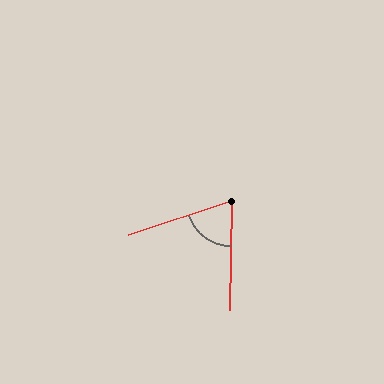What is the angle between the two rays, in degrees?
Approximately 71 degrees.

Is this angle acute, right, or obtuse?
It is acute.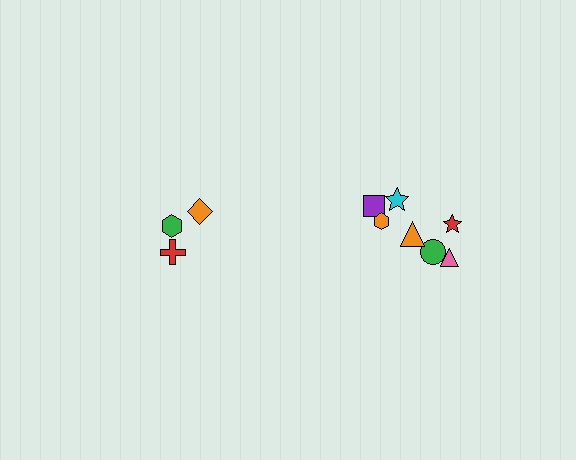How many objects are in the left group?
There are 3 objects.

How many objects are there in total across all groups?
There are 10 objects.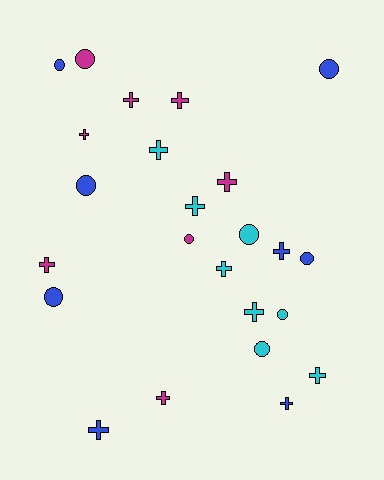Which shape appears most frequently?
Cross, with 14 objects.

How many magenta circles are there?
There are 2 magenta circles.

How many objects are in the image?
There are 24 objects.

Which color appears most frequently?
Blue, with 8 objects.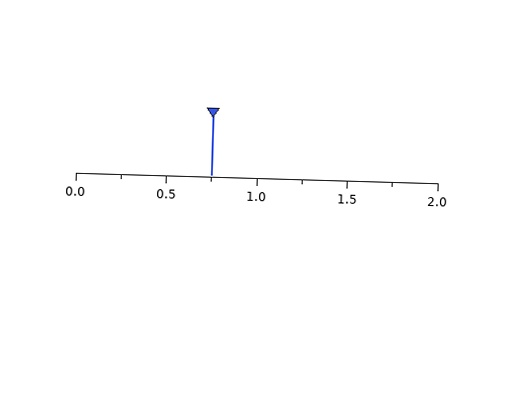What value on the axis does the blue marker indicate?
The marker indicates approximately 0.75.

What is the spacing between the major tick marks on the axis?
The major ticks are spaced 0.5 apart.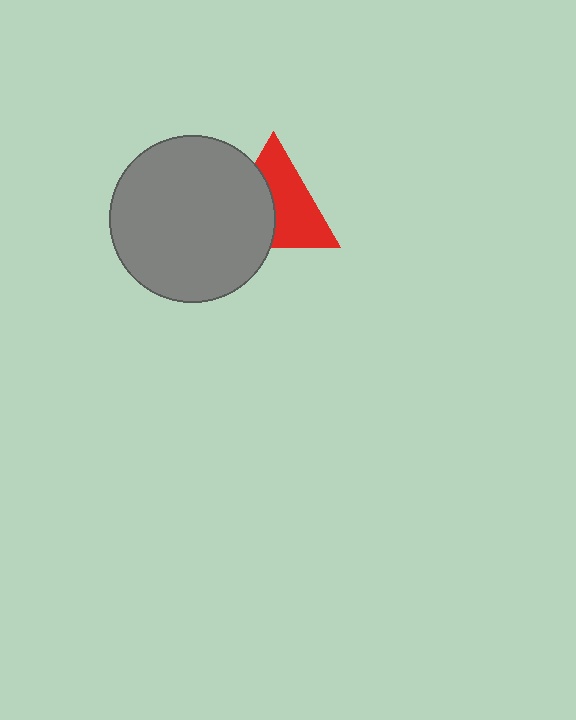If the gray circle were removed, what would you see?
You would see the complete red triangle.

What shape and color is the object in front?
The object in front is a gray circle.